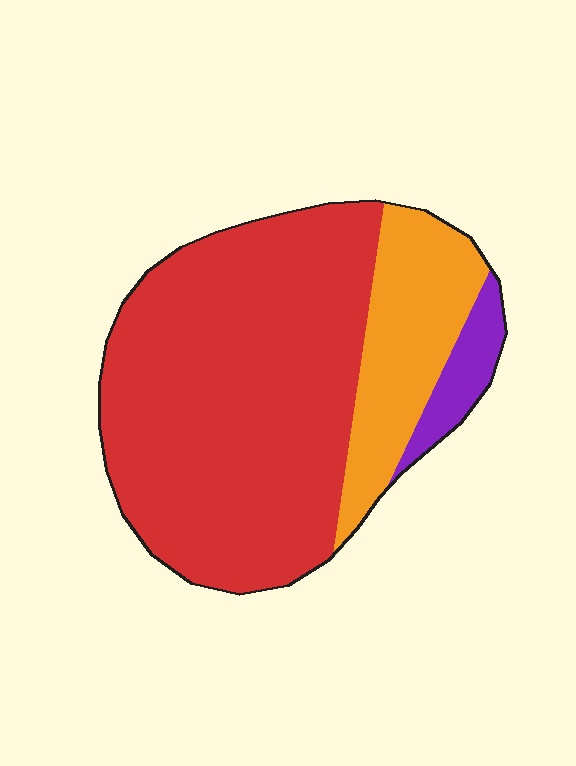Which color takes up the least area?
Purple, at roughly 5%.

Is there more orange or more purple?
Orange.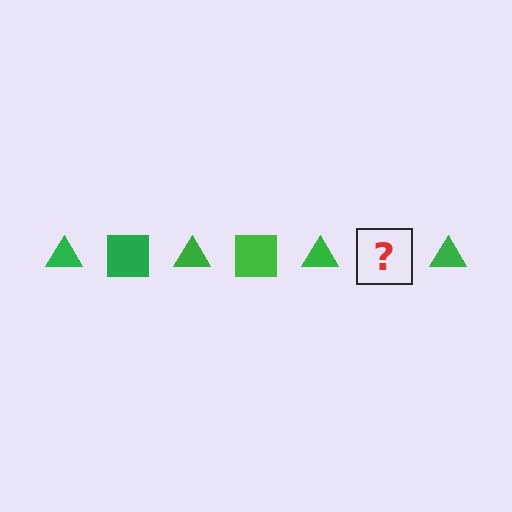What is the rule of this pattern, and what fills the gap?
The rule is that the pattern cycles through triangle, square shapes in green. The gap should be filled with a green square.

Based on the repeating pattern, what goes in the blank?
The blank should be a green square.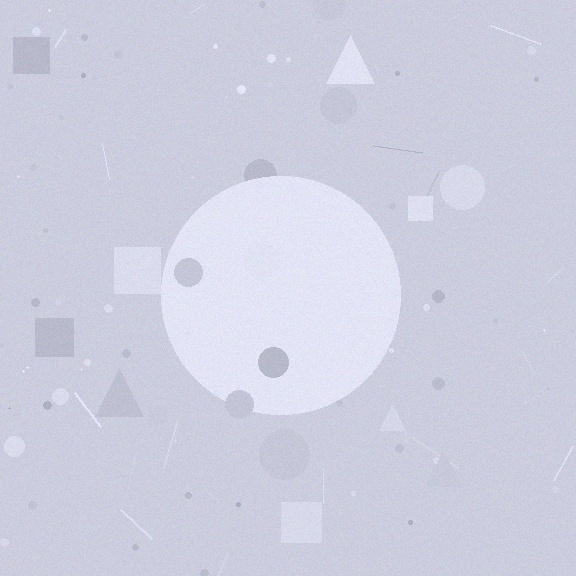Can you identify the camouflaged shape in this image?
The camouflaged shape is a circle.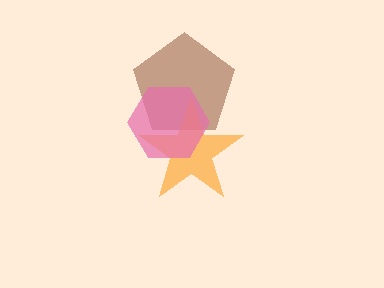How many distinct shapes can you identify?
There are 3 distinct shapes: a brown pentagon, an orange star, a pink hexagon.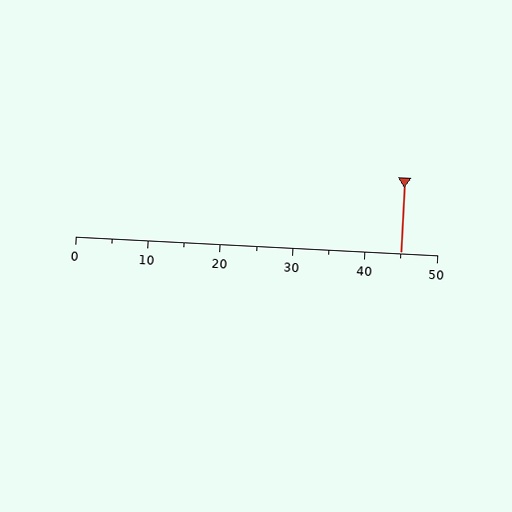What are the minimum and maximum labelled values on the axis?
The axis runs from 0 to 50.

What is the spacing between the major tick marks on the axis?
The major ticks are spaced 10 apart.